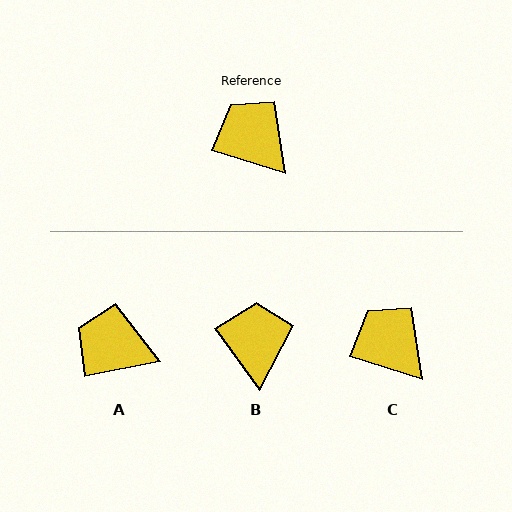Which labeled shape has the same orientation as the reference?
C.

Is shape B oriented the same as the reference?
No, it is off by about 36 degrees.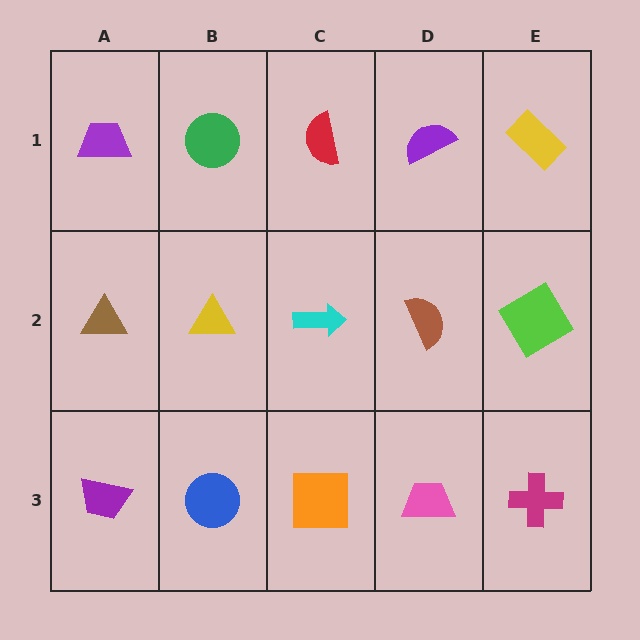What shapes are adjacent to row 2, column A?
A purple trapezoid (row 1, column A), a purple trapezoid (row 3, column A), a yellow triangle (row 2, column B).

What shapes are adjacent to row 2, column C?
A red semicircle (row 1, column C), an orange square (row 3, column C), a yellow triangle (row 2, column B), a brown semicircle (row 2, column D).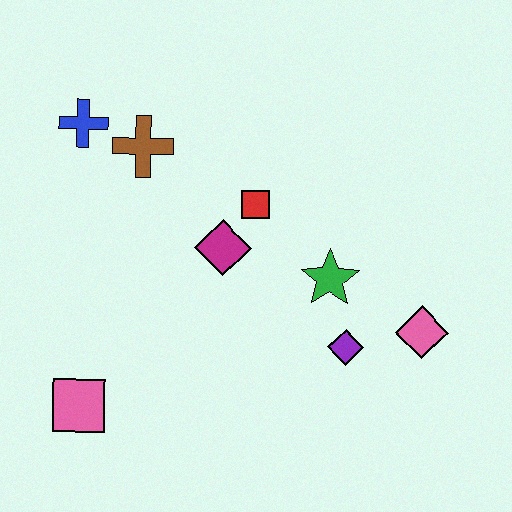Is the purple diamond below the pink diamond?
Yes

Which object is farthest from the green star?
The blue cross is farthest from the green star.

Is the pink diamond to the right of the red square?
Yes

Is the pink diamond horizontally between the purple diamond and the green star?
No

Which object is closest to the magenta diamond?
The red square is closest to the magenta diamond.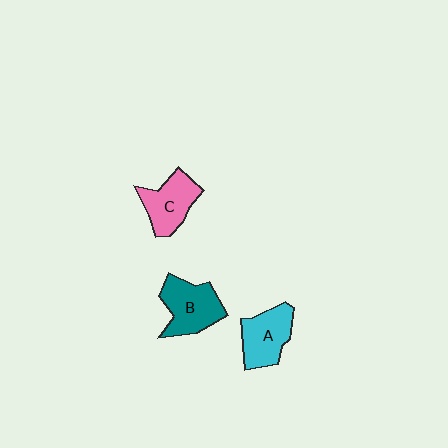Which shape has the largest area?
Shape B (teal).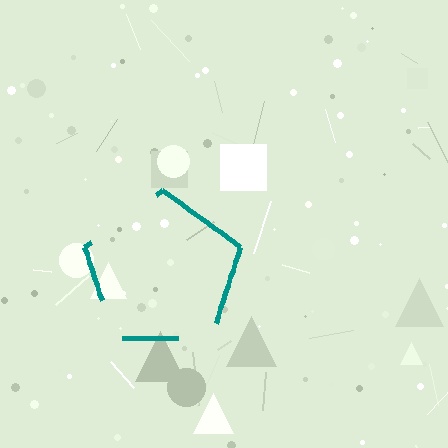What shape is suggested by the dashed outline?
The dashed outline suggests a pentagon.